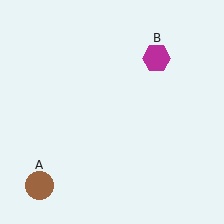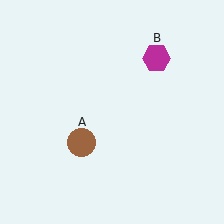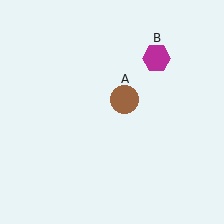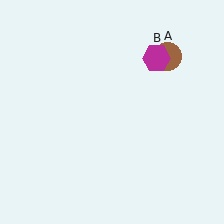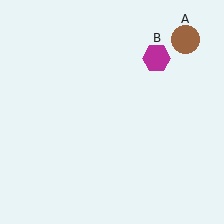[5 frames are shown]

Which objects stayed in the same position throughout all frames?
Magenta hexagon (object B) remained stationary.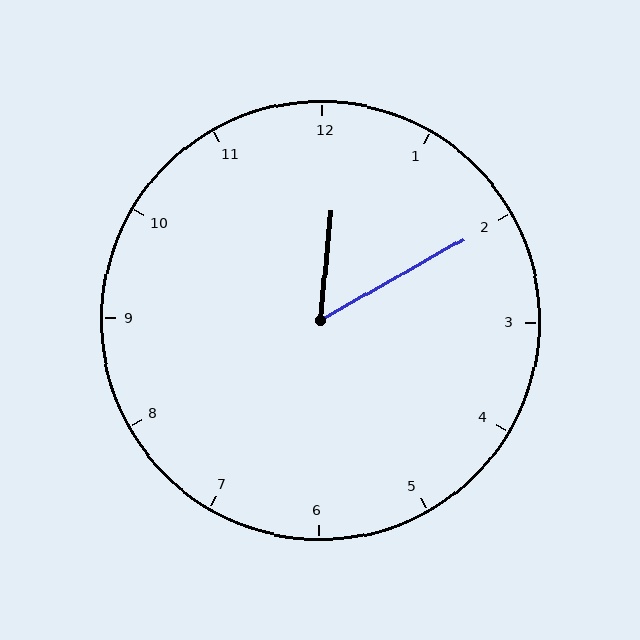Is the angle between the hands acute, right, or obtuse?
It is acute.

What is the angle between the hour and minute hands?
Approximately 55 degrees.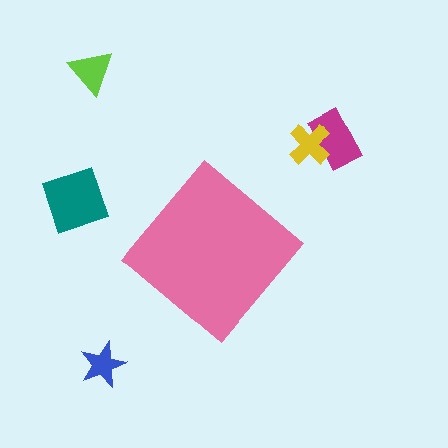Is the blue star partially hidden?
No, the blue star is fully visible.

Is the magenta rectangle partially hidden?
No, the magenta rectangle is fully visible.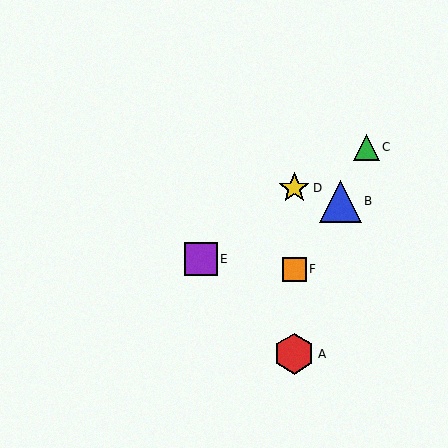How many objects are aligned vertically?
3 objects (A, D, F) are aligned vertically.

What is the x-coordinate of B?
Object B is at x≈340.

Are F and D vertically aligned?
Yes, both are at x≈294.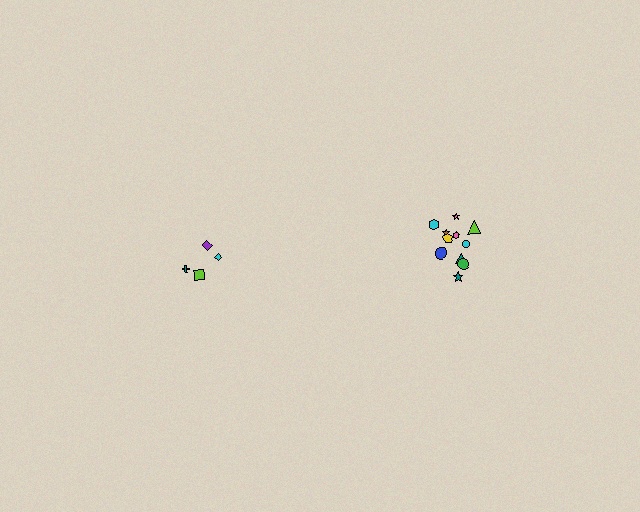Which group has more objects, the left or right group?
The right group.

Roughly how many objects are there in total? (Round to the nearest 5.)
Roughly 15 objects in total.